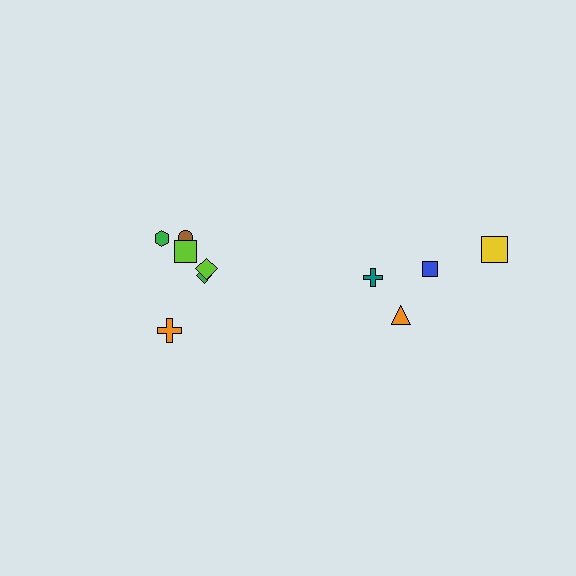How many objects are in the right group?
There are 4 objects.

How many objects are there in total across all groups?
There are 10 objects.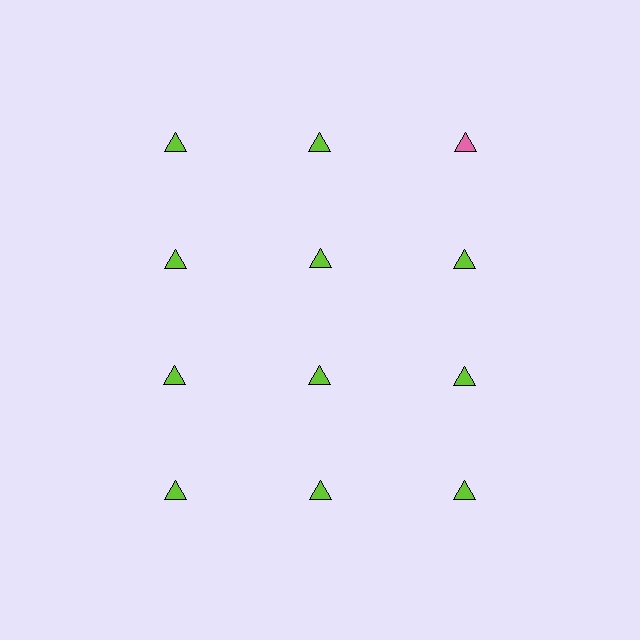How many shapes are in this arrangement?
There are 12 shapes arranged in a grid pattern.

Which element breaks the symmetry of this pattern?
The pink triangle in the top row, center column breaks the symmetry. All other shapes are lime triangles.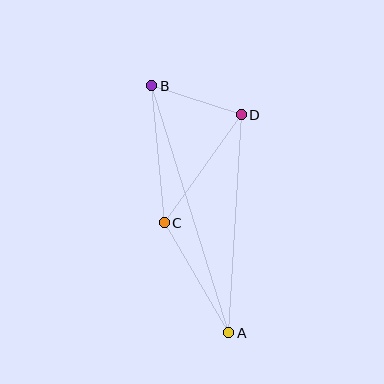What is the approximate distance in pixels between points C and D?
The distance between C and D is approximately 133 pixels.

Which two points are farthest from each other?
Points A and B are farthest from each other.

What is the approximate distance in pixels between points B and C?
The distance between B and C is approximately 137 pixels.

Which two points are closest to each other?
Points B and D are closest to each other.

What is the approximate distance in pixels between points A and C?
The distance between A and C is approximately 128 pixels.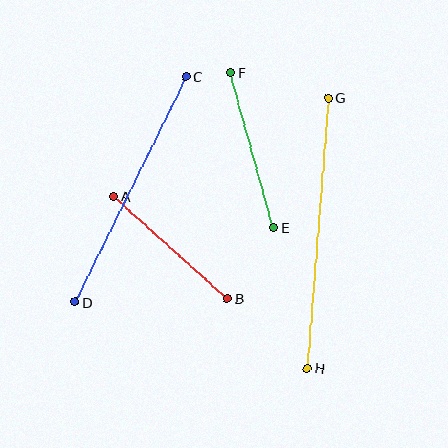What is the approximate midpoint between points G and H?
The midpoint is at approximately (318, 233) pixels.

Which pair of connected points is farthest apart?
Points G and H are farthest apart.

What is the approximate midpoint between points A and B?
The midpoint is at approximately (171, 247) pixels.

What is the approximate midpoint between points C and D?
The midpoint is at approximately (130, 189) pixels.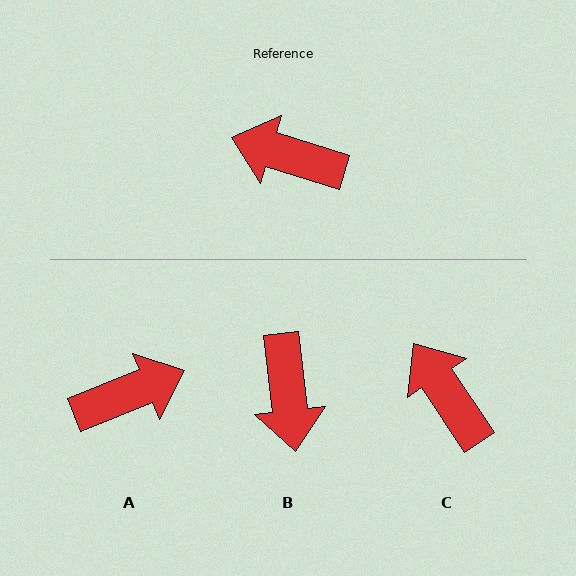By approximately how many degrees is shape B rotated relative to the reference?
Approximately 114 degrees counter-clockwise.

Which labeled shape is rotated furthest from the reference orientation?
A, about 141 degrees away.